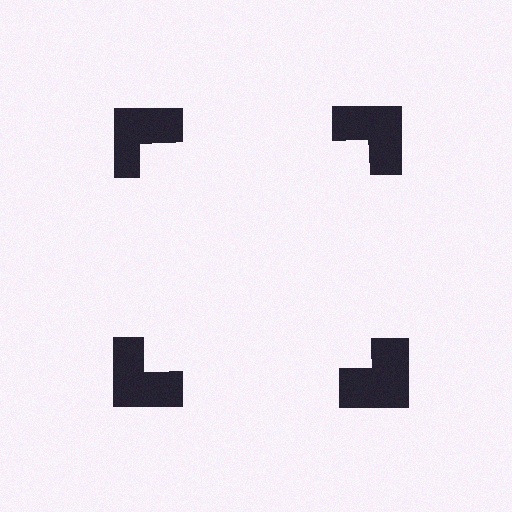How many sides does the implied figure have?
4 sides.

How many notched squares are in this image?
There are 4 — one at each vertex of the illusory square.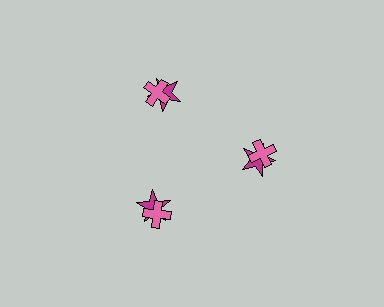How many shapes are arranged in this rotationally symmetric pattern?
There are 6 shapes, arranged in 3 groups of 2.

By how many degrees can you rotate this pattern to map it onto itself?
The pattern maps onto itself every 120 degrees of rotation.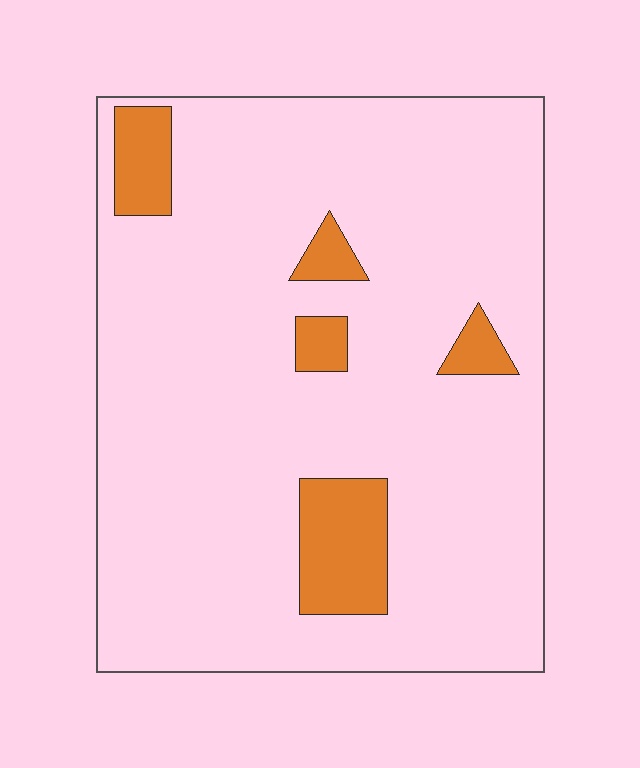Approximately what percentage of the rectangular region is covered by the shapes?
Approximately 10%.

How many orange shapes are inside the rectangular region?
5.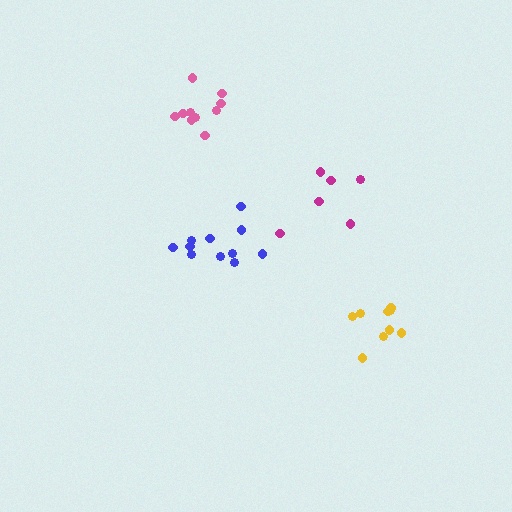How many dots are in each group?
Group 1: 10 dots, Group 2: 11 dots, Group 3: 9 dots, Group 4: 6 dots (36 total).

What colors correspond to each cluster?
The clusters are colored: pink, blue, yellow, magenta.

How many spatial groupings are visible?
There are 4 spatial groupings.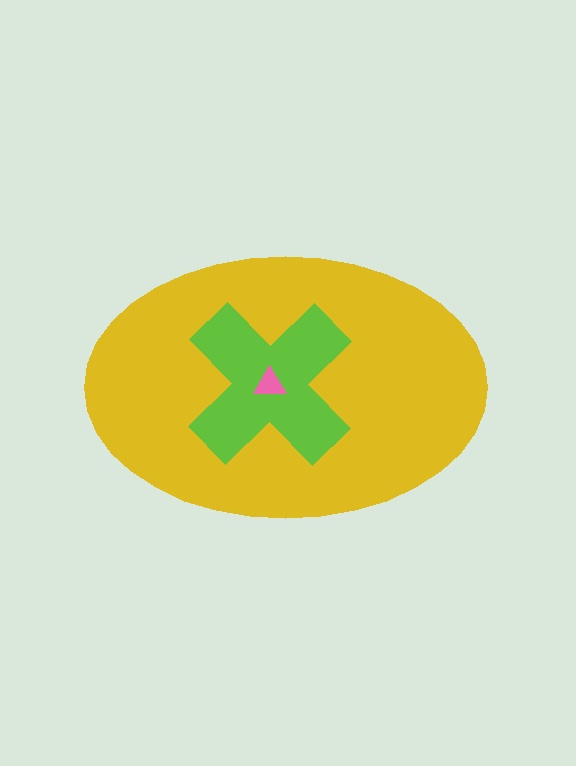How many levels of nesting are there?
3.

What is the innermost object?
The pink triangle.